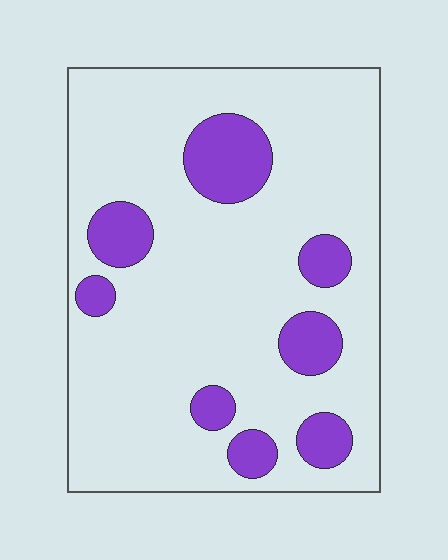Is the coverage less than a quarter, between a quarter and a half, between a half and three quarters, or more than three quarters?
Less than a quarter.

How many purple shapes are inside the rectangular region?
8.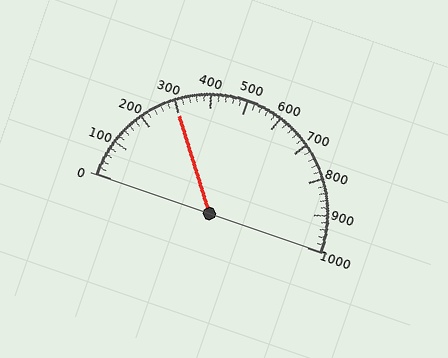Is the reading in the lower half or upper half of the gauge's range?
The reading is in the lower half of the range (0 to 1000).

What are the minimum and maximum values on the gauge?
The gauge ranges from 0 to 1000.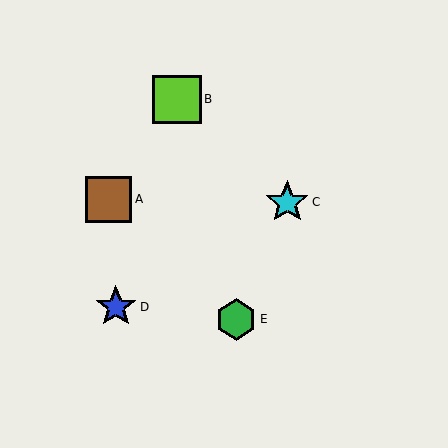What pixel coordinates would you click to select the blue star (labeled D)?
Click at (116, 307) to select the blue star D.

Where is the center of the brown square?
The center of the brown square is at (109, 199).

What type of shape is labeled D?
Shape D is a blue star.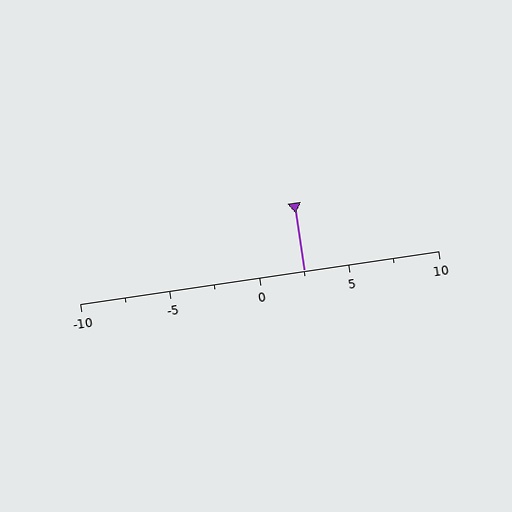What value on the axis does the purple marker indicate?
The marker indicates approximately 2.5.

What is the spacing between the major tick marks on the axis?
The major ticks are spaced 5 apart.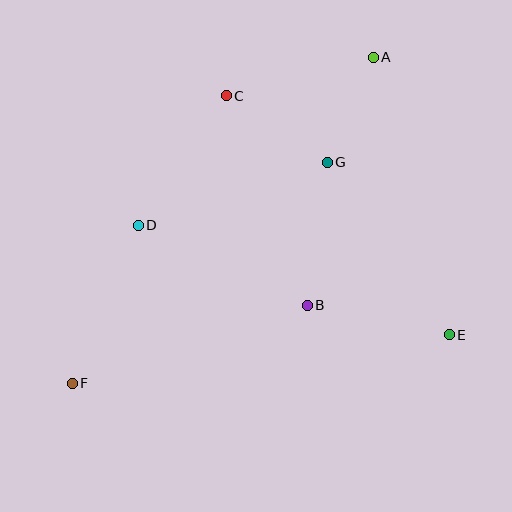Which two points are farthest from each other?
Points A and F are farthest from each other.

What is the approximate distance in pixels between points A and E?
The distance between A and E is approximately 288 pixels.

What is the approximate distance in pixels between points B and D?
The distance between B and D is approximately 187 pixels.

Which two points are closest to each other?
Points A and G are closest to each other.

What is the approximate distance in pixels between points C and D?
The distance between C and D is approximately 156 pixels.